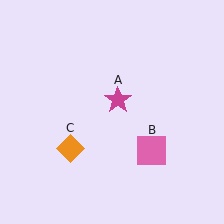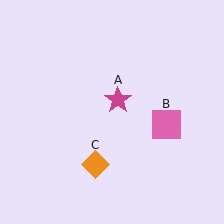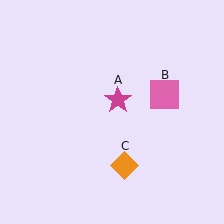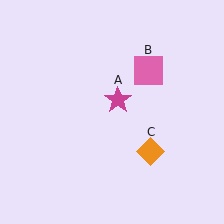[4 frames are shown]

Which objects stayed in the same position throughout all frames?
Magenta star (object A) remained stationary.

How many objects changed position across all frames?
2 objects changed position: pink square (object B), orange diamond (object C).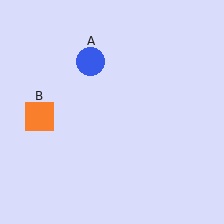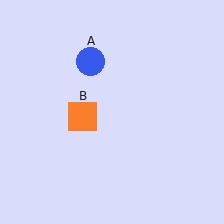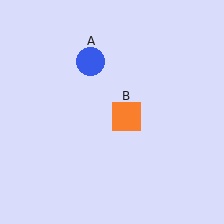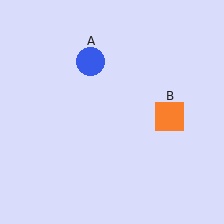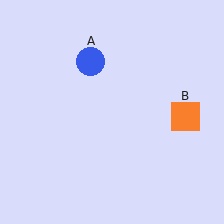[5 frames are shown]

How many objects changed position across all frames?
1 object changed position: orange square (object B).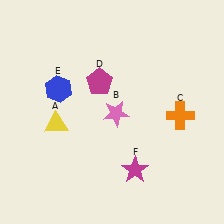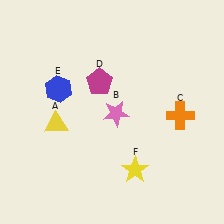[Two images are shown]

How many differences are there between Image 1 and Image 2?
There is 1 difference between the two images.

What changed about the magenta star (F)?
In Image 1, F is magenta. In Image 2, it changed to yellow.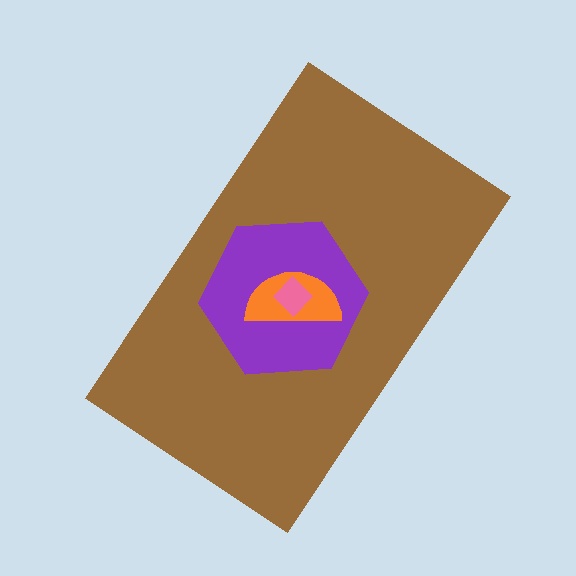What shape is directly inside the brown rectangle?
The purple hexagon.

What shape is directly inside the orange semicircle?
The pink diamond.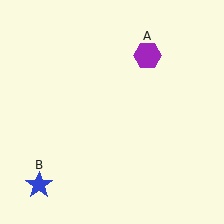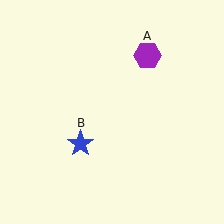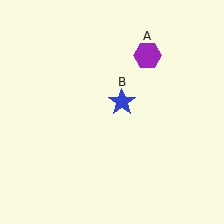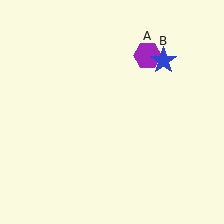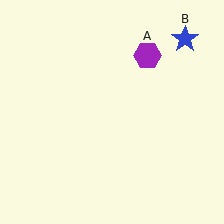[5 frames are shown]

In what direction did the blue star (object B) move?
The blue star (object B) moved up and to the right.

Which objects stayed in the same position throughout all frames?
Purple hexagon (object A) remained stationary.